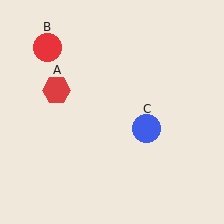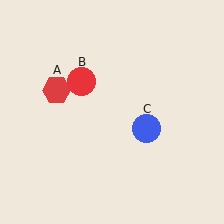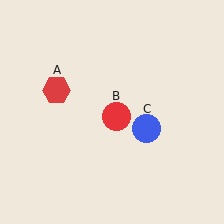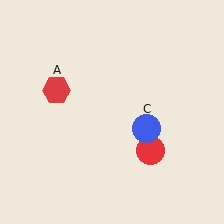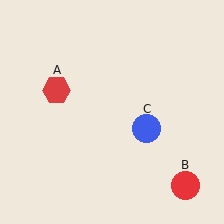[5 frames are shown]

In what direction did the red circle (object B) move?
The red circle (object B) moved down and to the right.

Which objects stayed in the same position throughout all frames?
Red hexagon (object A) and blue circle (object C) remained stationary.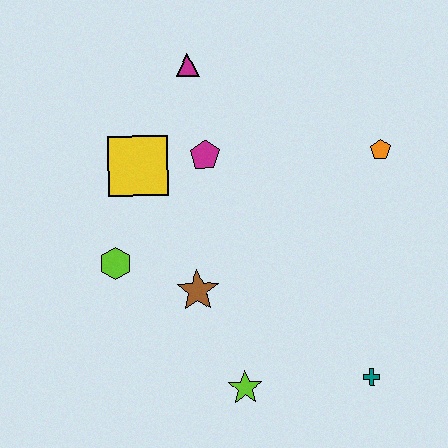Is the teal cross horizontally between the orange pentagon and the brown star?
Yes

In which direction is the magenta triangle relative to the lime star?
The magenta triangle is above the lime star.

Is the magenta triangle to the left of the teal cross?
Yes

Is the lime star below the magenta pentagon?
Yes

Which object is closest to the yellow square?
The magenta pentagon is closest to the yellow square.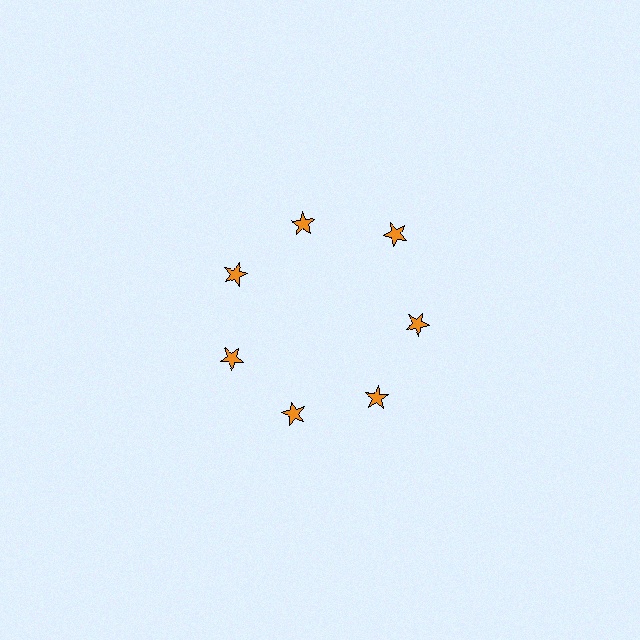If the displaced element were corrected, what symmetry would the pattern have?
It would have 7-fold rotational symmetry — the pattern would map onto itself every 51 degrees.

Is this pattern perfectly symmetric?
No. The 7 orange stars are arranged in a ring, but one element near the 1 o'clock position is pushed outward from the center, breaking the 7-fold rotational symmetry.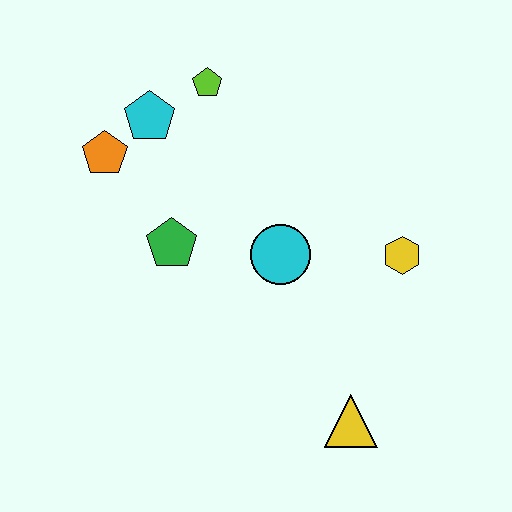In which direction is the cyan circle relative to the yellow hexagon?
The cyan circle is to the left of the yellow hexagon.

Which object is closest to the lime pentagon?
The cyan pentagon is closest to the lime pentagon.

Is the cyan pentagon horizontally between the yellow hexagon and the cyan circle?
No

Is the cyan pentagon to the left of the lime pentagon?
Yes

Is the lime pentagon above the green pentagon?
Yes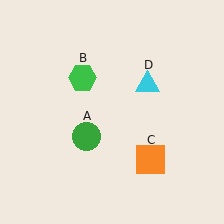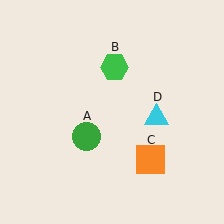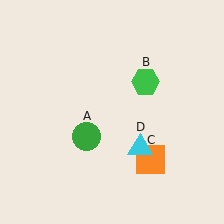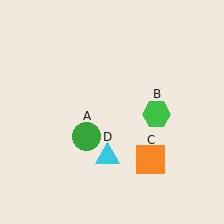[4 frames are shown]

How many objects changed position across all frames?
2 objects changed position: green hexagon (object B), cyan triangle (object D).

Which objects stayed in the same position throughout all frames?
Green circle (object A) and orange square (object C) remained stationary.